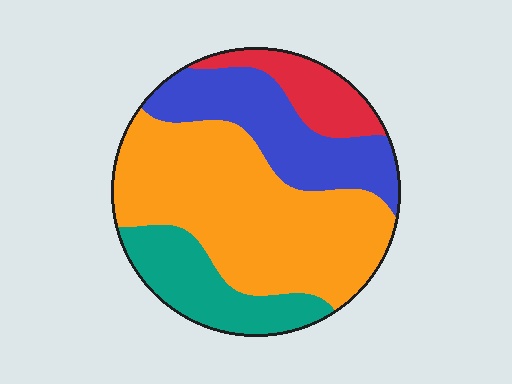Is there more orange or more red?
Orange.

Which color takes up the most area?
Orange, at roughly 50%.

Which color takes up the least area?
Red, at roughly 10%.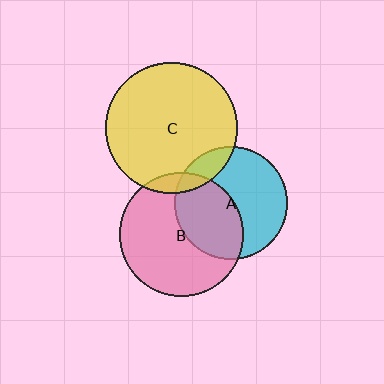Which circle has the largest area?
Circle C (yellow).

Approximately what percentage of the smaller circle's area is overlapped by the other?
Approximately 45%.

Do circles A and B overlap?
Yes.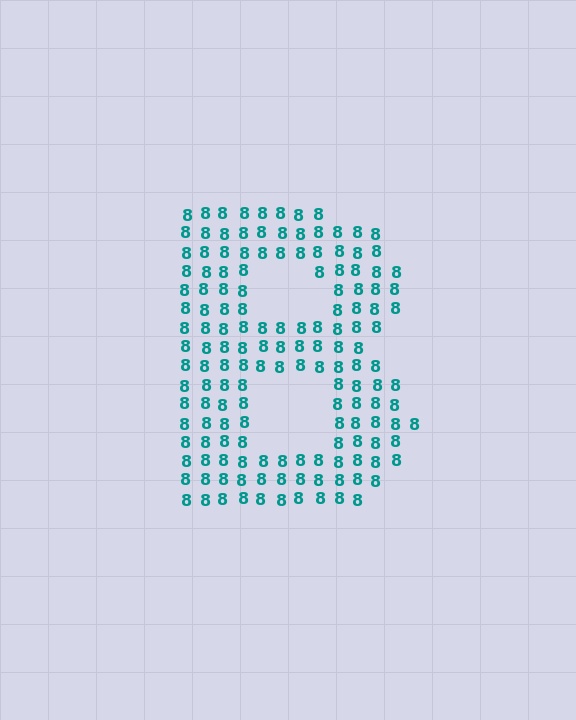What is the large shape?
The large shape is the letter B.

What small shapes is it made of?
It is made of small digit 8's.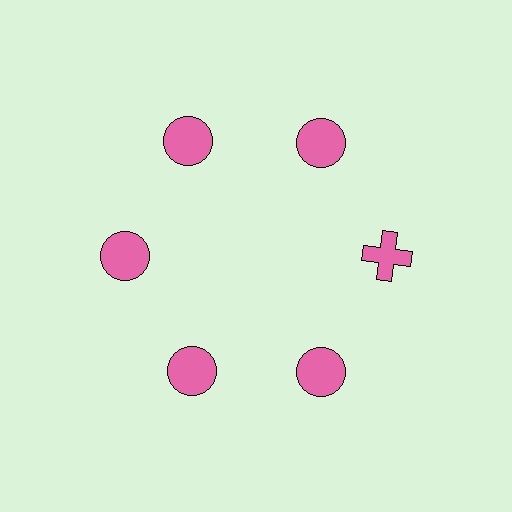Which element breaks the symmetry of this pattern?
The pink cross at roughly the 3 o'clock position breaks the symmetry. All other shapes are pink circles.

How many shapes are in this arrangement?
There are 6 shapes arranged in a ring pattern.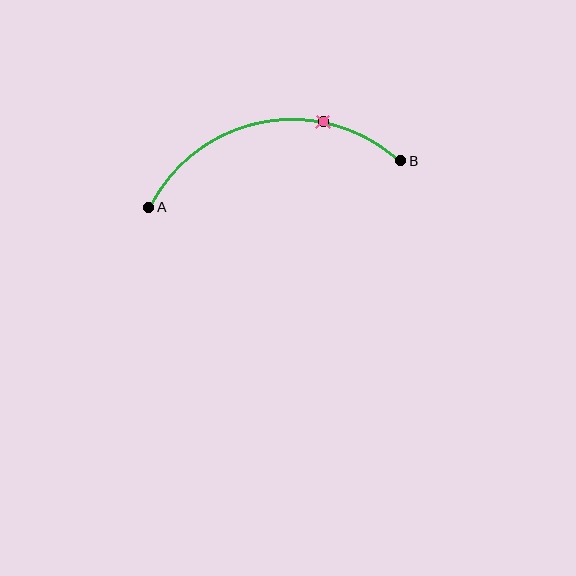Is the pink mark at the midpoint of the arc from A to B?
No. The pink mark lies on the arc but is closer to endpoint B. The arc midpoint would be at the point on the curve equidistant along the arc from both A and B.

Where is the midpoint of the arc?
The arc midpoint is the point on the curve farthest from the straight line joining A and B. It sits above that line.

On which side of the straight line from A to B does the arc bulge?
The arc bulges above the straight line connecting A and B.